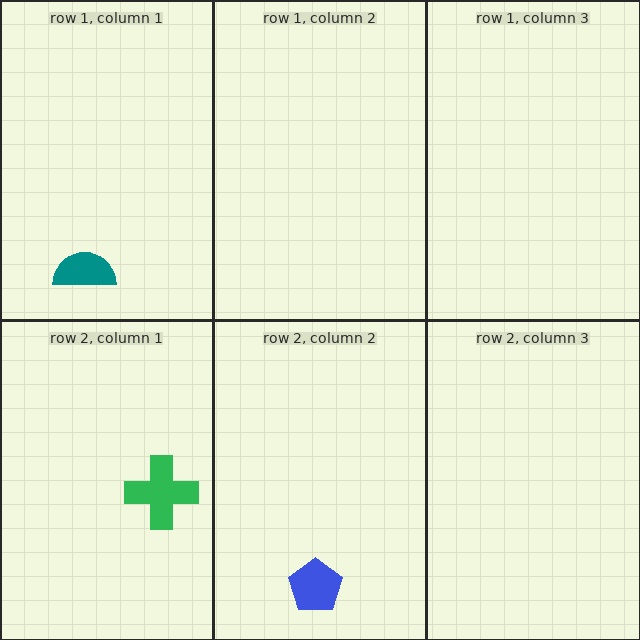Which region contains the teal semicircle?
The row 1, column 1 region.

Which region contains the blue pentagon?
The row 2, column 2 region.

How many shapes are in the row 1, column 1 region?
1.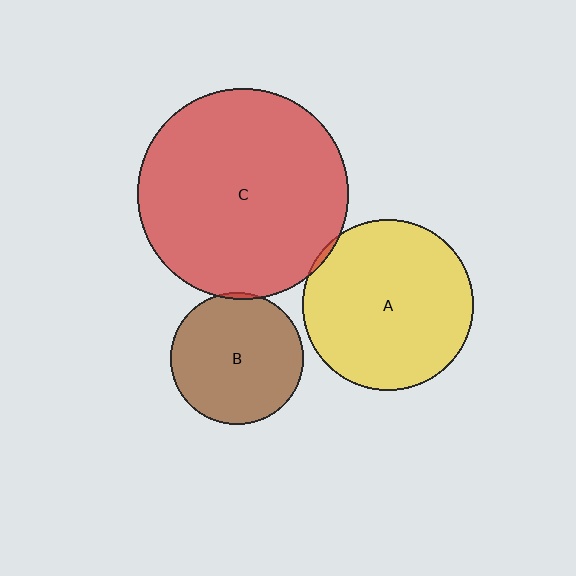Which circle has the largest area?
Circle C (red).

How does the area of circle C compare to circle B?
Approximately 2.5 times.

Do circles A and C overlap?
Yes.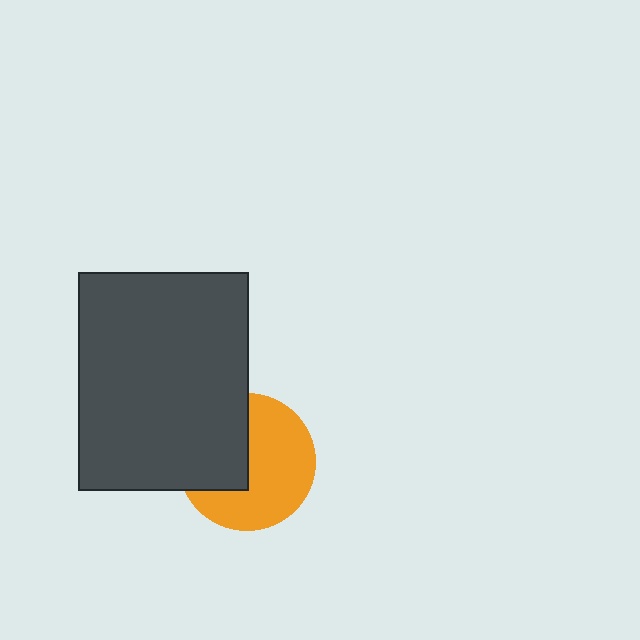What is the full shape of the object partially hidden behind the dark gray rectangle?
The partially hidden object is an orange circle.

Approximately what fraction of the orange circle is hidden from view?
Roughly 40% of the orange circle is hidden behind the dark gray rectangle.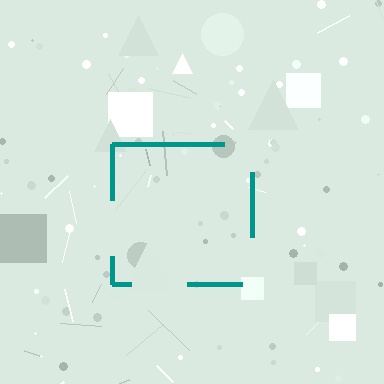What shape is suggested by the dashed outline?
The dashed outline suggests a square.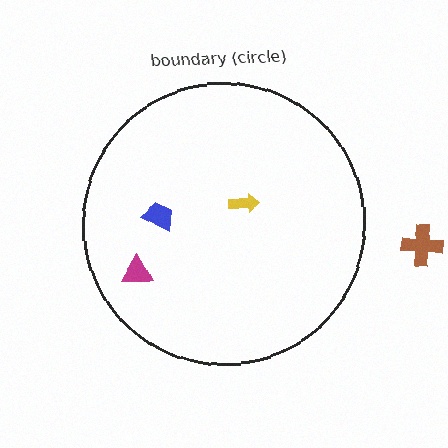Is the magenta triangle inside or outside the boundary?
Inside.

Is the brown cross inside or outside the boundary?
Outside.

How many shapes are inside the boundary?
3 inside, 1 outside.